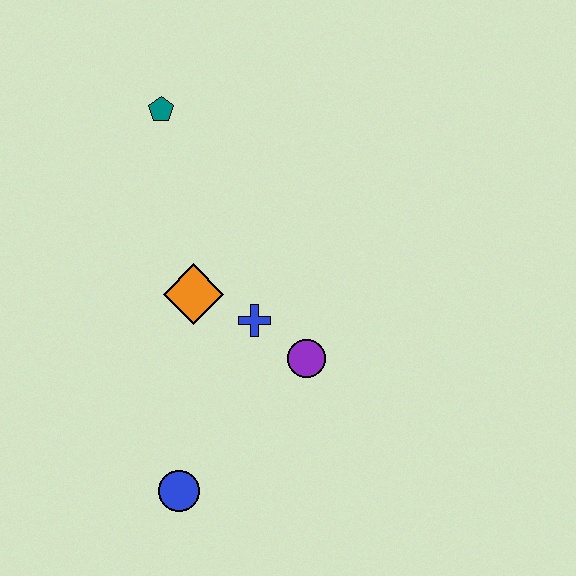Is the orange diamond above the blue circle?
Yes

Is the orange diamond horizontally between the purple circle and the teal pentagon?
Yes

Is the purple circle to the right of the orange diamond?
Yes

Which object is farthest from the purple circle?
The teal pentagon is farthest from the purple circle.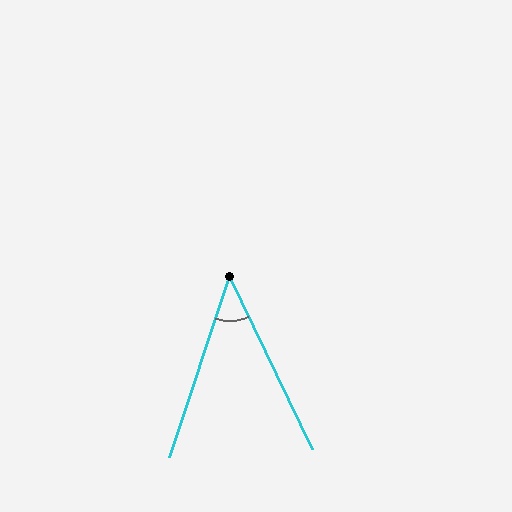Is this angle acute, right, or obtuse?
It is acute.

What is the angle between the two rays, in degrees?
Approximately 44 degrees.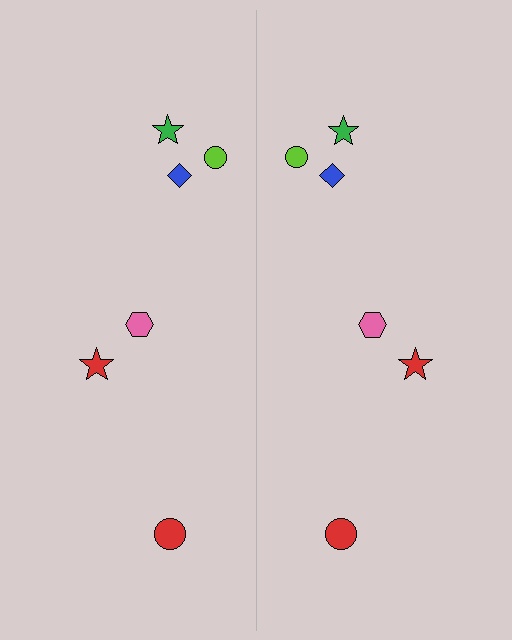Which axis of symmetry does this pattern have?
The pattern has a vertical axis of symmetry running through the center of the image.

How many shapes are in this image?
There are 12 shapes in this image.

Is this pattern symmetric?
Yes, this pattern has bilateral (reflection) symmetry.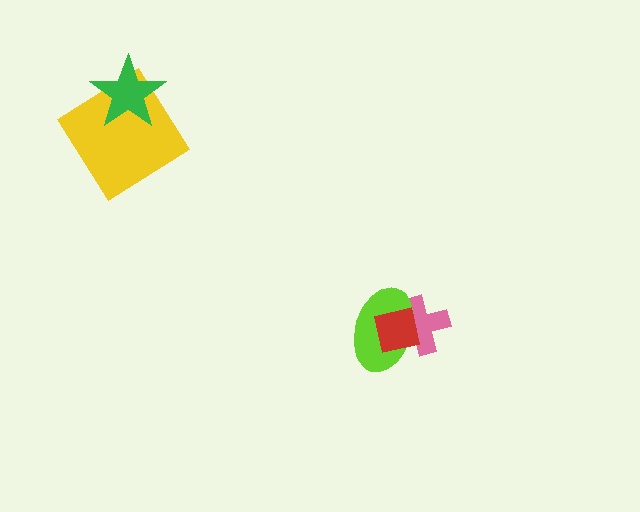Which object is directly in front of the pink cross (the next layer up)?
The lime ellipse is directly in front of the pink cross.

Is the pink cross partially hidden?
Yes, it is partially covered by another shape.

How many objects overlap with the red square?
2 objects overlap with the red square.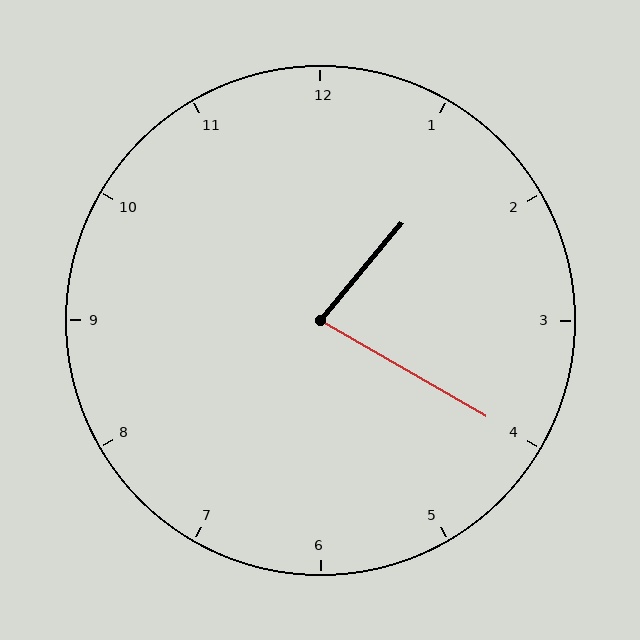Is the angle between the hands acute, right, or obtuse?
It is acute.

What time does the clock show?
1:20.